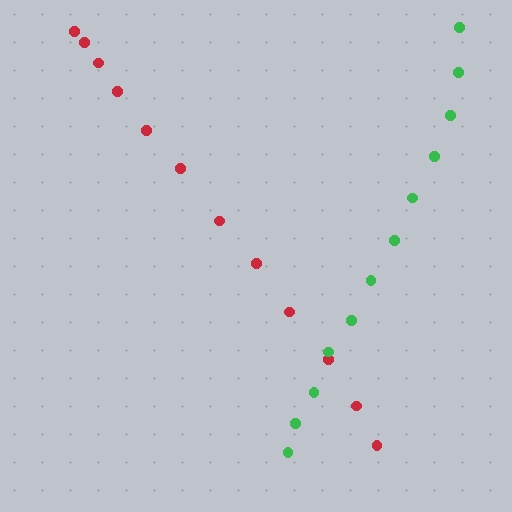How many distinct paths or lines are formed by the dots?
There are 2 distinct paths.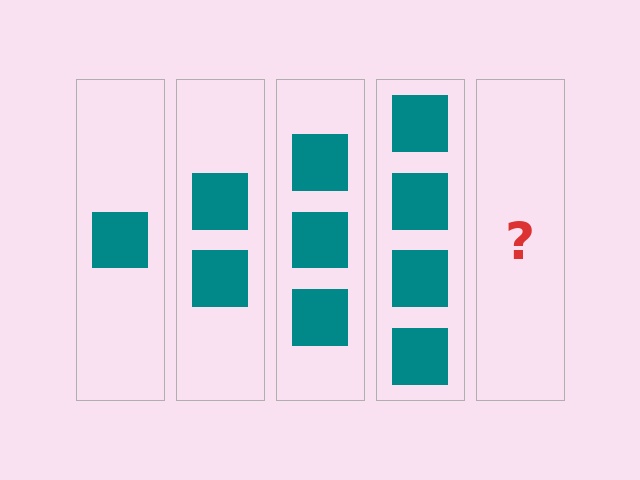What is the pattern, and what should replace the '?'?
The pattern is that each step adds one more square. The '?' should be 5 squares.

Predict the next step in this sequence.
The next step is 5 squares.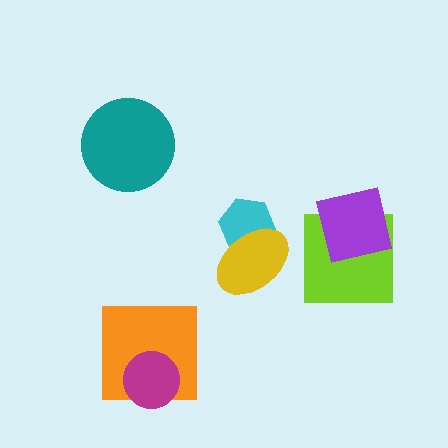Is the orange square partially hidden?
Yes, it is partially covered by another shape.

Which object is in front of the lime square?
The purple square is in front of the lime square.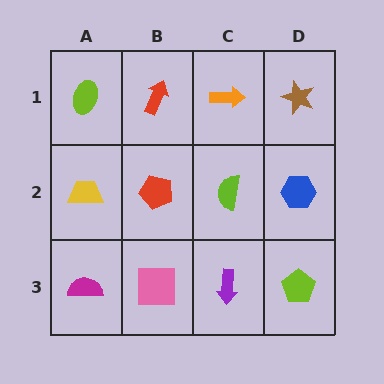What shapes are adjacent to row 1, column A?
A yellow trapezoid (row 2, column A), a red arrow (row 1, column B).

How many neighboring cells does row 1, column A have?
2.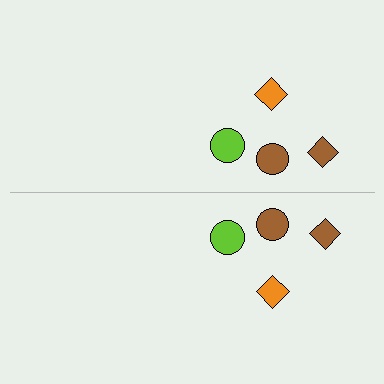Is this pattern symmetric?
Yes, this pattern has bilateral (reflection) symmetry.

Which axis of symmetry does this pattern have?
The pattern has a horizontal axis of symmetry running through the center of the image.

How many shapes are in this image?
There are 8 shapes in this image.